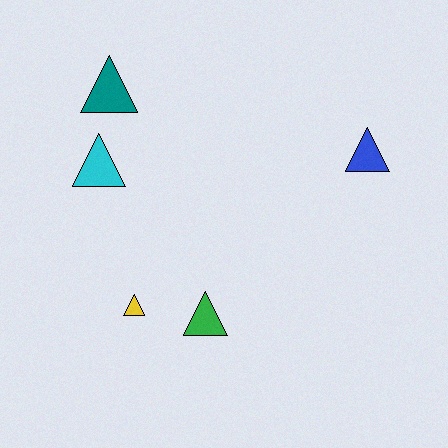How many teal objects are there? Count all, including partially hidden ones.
There is 1 teal object.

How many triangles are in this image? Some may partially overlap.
There are 5 triangles.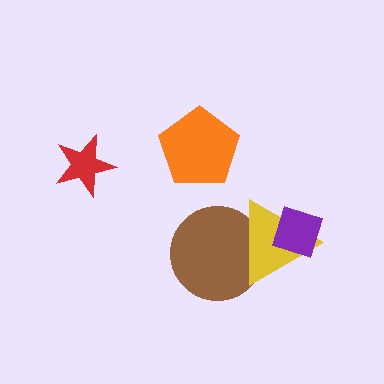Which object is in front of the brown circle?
The yellow triangle is in front of the brown circle.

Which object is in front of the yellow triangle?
The purple diamond is in front of the yellow triangle.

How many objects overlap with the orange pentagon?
0 objects overlap with the orange pentagon.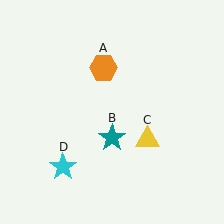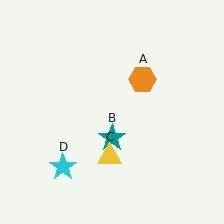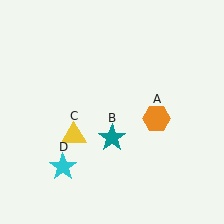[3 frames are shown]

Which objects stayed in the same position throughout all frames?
Teal star (object B) and cyan star (object D) remained stationary.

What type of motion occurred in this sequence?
The orange hexagon (object A), yellow triangle (object C) rotated clockwise around the center of the scene.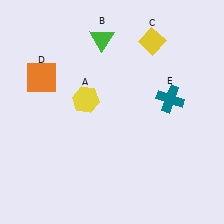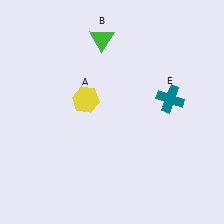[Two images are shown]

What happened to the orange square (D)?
The orange square (D) was removed in Image 2. It was in the top-left area of Image 1.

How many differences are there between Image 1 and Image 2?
There are 2 differences between the two images.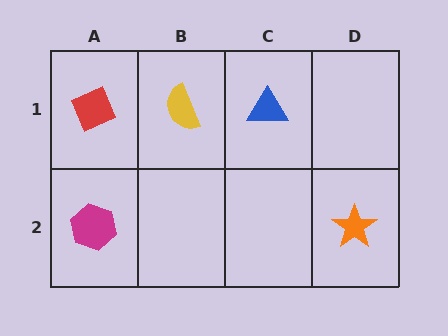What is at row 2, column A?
A magenta hexagon.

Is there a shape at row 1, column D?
No, that cell is empty.